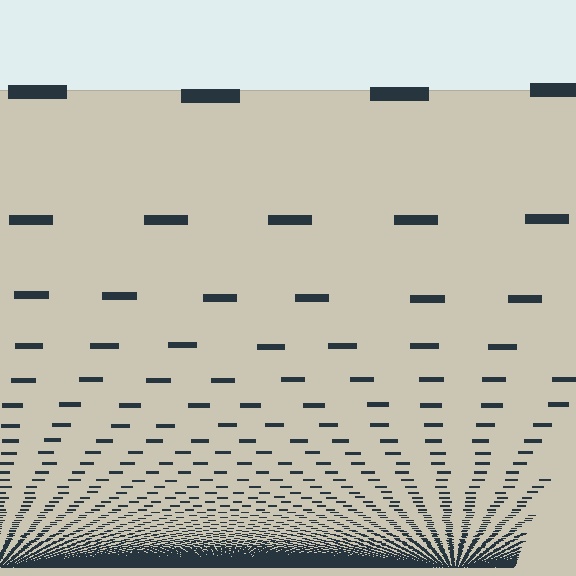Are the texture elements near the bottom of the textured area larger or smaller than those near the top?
Smaller. The gradient is inverted — elements near the bottom are smaller and denser.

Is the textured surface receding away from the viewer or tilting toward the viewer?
The surface appears to tilt toward the viewer. Texture elements get larger and sparser toward the top.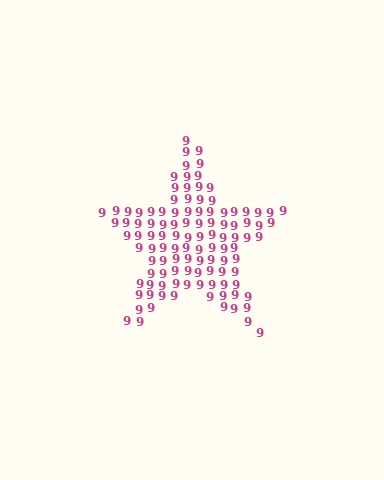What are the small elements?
The small elements are digit 9's.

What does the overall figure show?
The overall figure shows a star.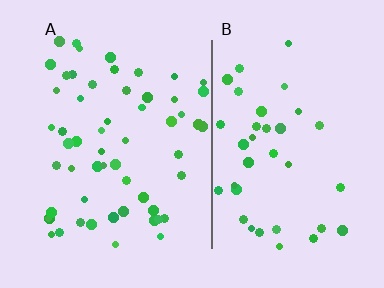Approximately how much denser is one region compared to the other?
Approximately 1.5× — region A over region B.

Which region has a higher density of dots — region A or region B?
A (the left).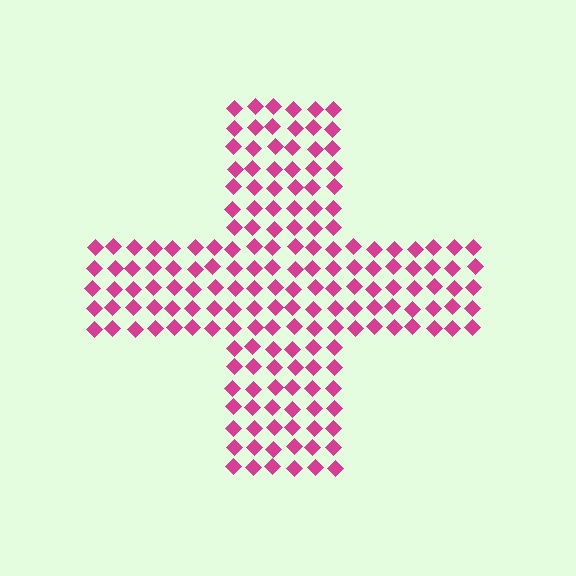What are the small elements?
The small elements are diamonds.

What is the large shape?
The large shape is a cross.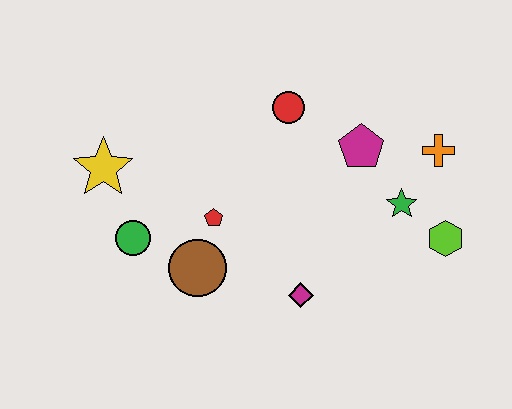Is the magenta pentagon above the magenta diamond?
Yes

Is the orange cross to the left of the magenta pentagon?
No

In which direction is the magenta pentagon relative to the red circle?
The magenta pentagon is to the right of the red circle.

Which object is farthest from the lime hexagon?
The yellow star is farthest from the lime hexagon.